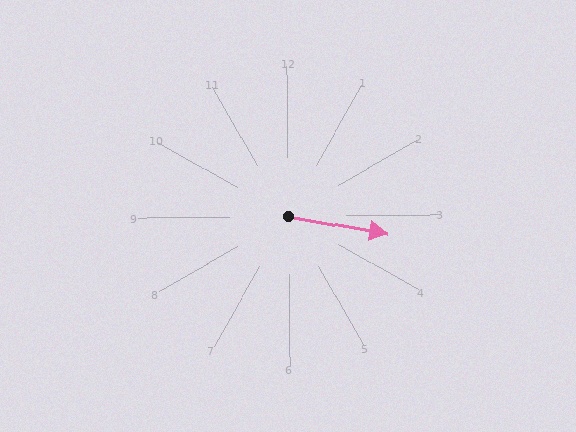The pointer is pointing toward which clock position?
Roughly 3 o'clock.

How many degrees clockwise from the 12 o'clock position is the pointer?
Approximately 100 degrees.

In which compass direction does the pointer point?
East.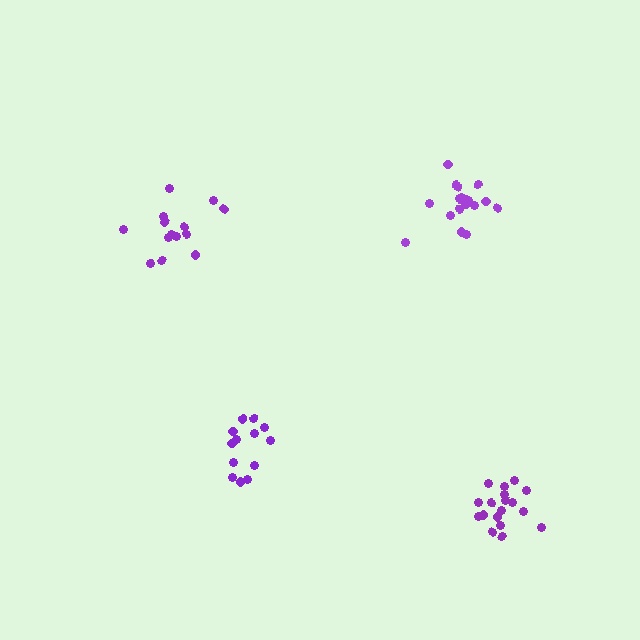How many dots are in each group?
Group 1: 13 dots, Group 2: 18 dots, Group 3: 14 dots, Group 4: 18 dots (63 total).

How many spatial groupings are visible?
There are 4 spatial groupings.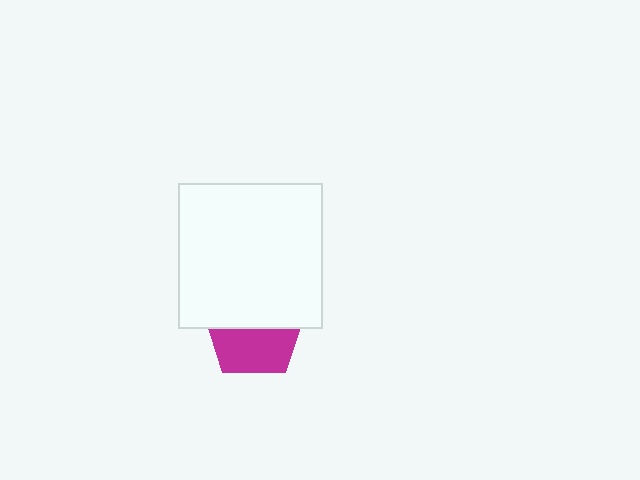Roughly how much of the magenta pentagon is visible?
About half of it is visible (roughly 49%).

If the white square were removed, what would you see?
You would see the complete magenta pentagon.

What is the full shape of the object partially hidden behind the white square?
The partially hidden object is a magenta pentagon.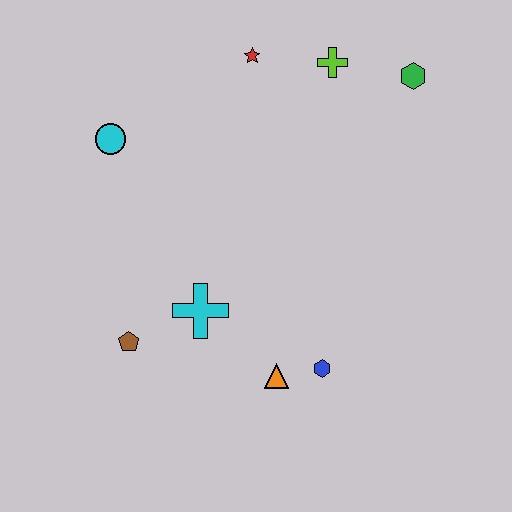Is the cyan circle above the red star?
No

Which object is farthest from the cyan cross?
The green hexagon is farthest from the cyan cross.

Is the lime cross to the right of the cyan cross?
Yes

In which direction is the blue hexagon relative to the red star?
The blue hexagon is below the red star.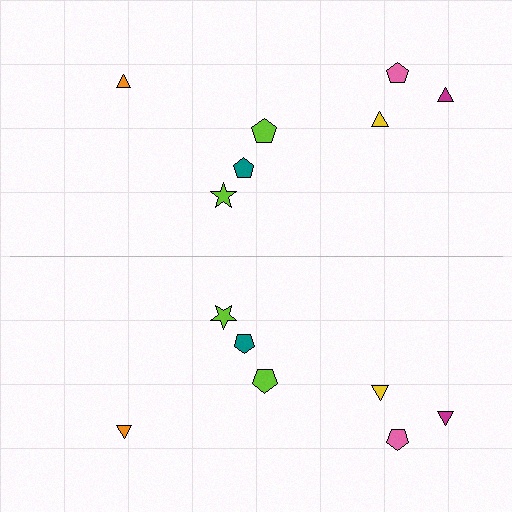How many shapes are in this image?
There are 14 shapes in this image.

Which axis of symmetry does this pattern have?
The pattern has a horizontal axis of symmetry running through the center of the image.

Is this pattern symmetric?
Yes, this pattern has bilateral (reflection) symmetry.